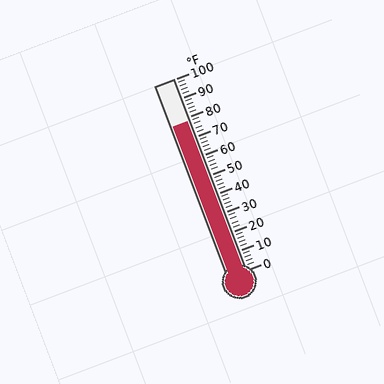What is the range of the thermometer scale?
The thermometer scale ranges from 0°F to 100°F.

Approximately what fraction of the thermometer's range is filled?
The thermometer is filled to approximately 80% of its range.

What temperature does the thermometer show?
The thermometer shows approximately 78°F.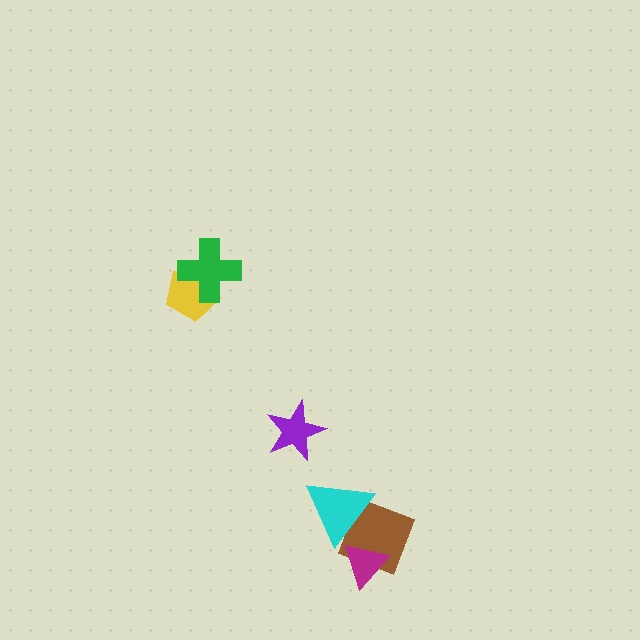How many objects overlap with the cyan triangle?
1 object overlaps with the cyan triangle.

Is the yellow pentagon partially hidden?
Yes, it is partially covered by another shape.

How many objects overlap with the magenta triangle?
1 object overlaps with the magenta triangle.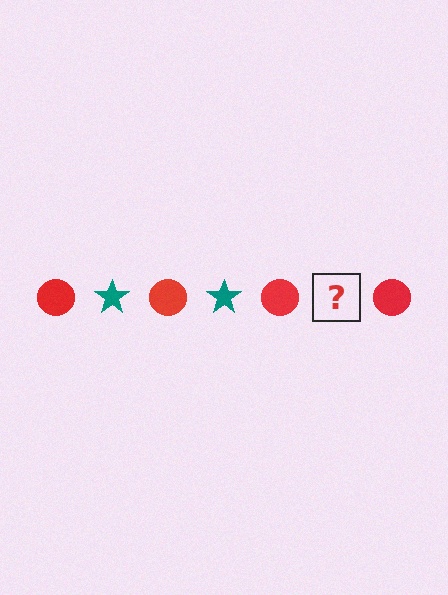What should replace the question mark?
The question mark should be replaced with a teal star.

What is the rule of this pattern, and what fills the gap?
The rule is that the pattern alternates between red circle and teal star. The gap should be filled with a teal star.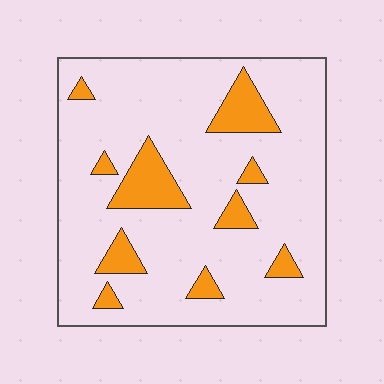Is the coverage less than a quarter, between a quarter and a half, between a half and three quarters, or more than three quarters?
Less than a quarter.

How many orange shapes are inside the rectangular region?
10.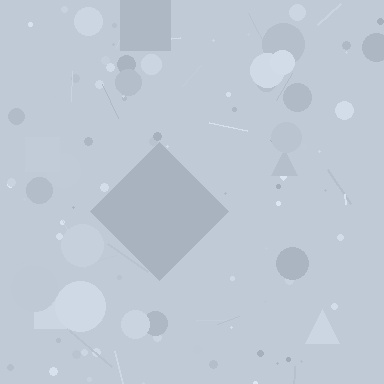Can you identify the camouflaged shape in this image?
The camouflaged shape is a diamond.